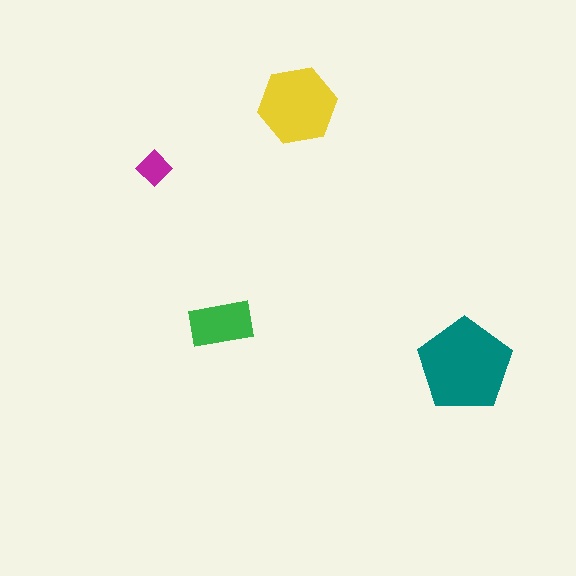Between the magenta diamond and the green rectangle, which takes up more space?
The green rectangle.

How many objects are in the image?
There are 4 objects in the image.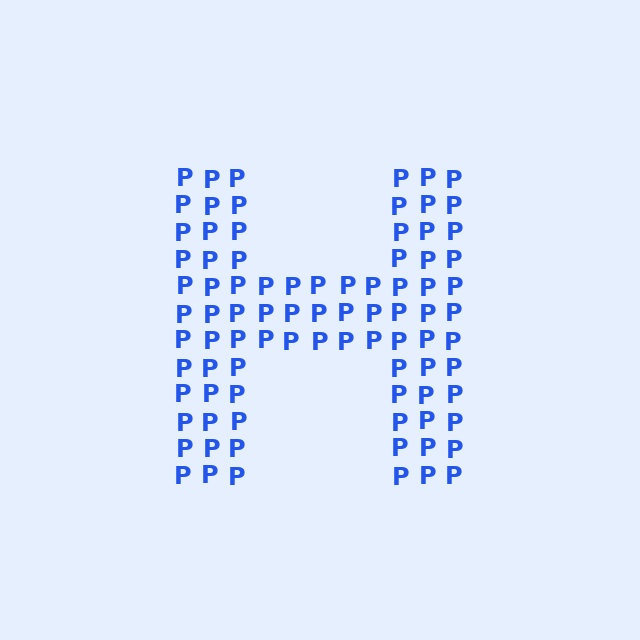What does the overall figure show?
The overall figure shows the letter H.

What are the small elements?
The small elements are letter P's.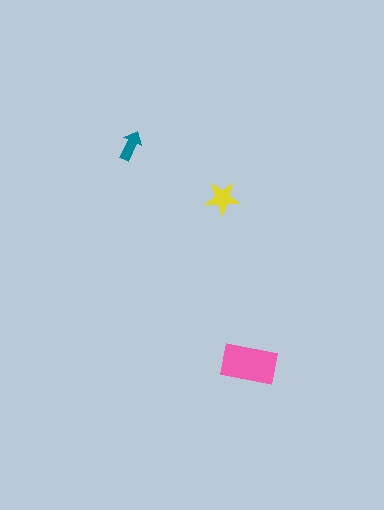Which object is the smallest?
The teal arrow.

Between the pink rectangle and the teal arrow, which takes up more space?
The pink rectangle.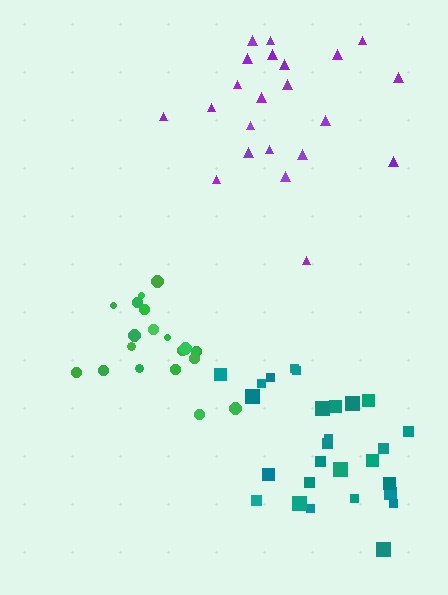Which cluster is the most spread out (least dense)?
Purple.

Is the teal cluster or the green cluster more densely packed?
Green.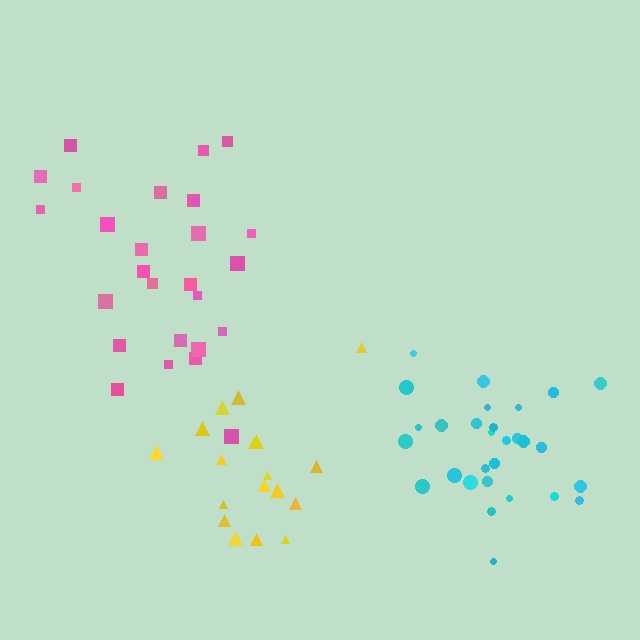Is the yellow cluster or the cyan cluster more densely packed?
Cyan.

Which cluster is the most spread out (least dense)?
Pink.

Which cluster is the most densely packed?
Cyan.